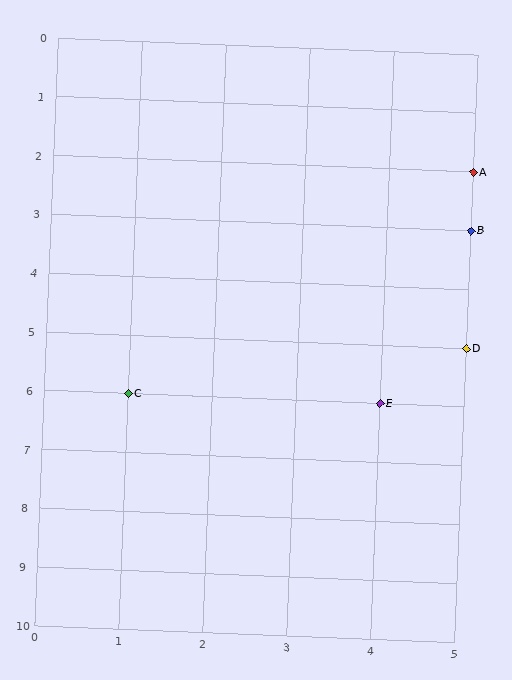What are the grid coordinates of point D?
Point D is at grid coordinates (5, 5).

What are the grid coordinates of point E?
Point E is at grid coordinates (4, 6).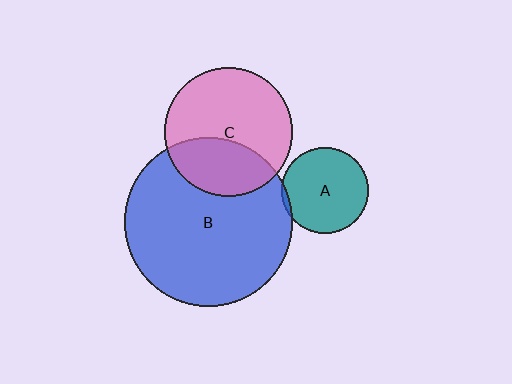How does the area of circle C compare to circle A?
Approximately 2.2 times.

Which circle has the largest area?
Circle B (blue).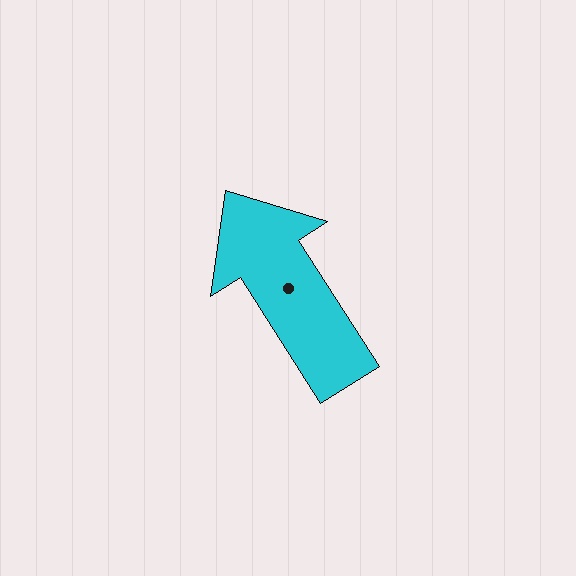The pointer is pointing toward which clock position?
Roughly 11 o'clock.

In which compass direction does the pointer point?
Northwest.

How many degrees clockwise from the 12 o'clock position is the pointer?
Approximately 327 degrees.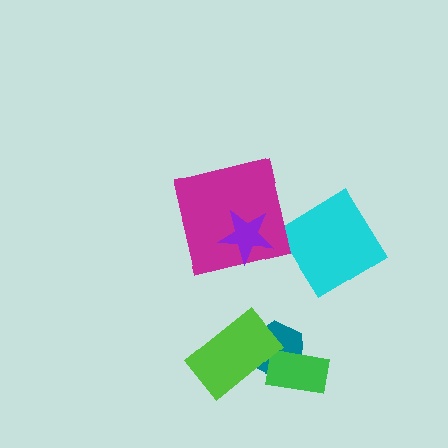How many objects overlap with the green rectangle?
1 object overlaps with the green rectangle.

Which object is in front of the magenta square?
The purple star is in front of the magenta square.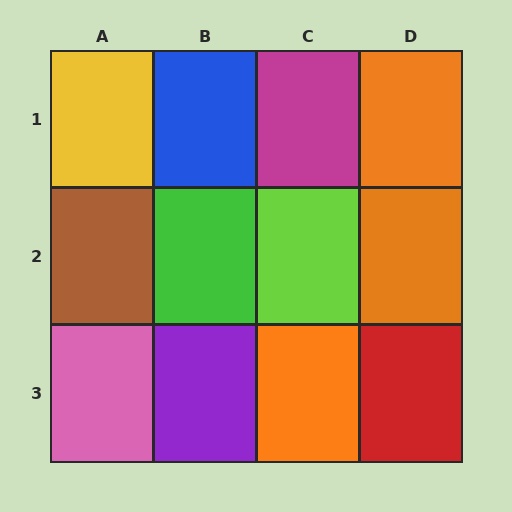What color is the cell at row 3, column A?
Pink.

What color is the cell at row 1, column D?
Orange.